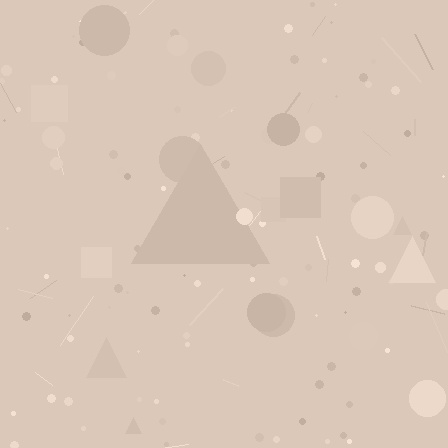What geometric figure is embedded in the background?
A triangle is embedded in the background.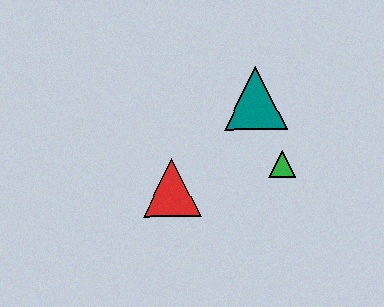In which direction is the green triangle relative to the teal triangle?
The green triangle is below the teal triangle.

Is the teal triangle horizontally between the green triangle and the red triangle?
Yes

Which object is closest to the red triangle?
The green triangle is closest to the red triangle.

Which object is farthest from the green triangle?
The red triangle is farthest from the green triangle.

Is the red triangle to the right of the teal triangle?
No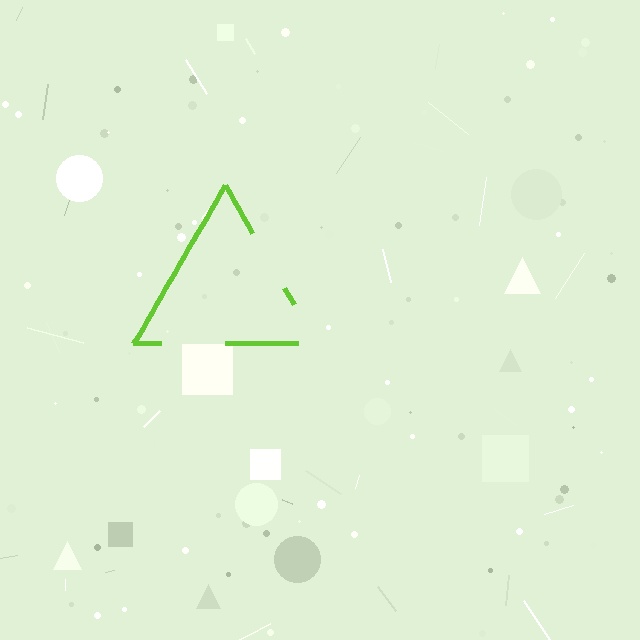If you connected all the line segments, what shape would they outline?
They would outline a triangle.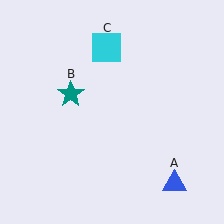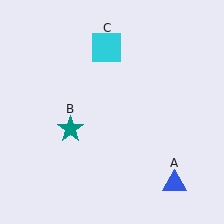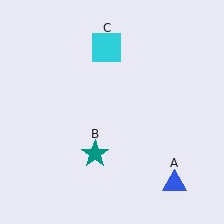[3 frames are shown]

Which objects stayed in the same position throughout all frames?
Blue triangle (object A) and cyan square (object C) remained stationary.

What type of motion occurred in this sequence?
The teal star (object B) rotated counterclockwise around the center of the scene.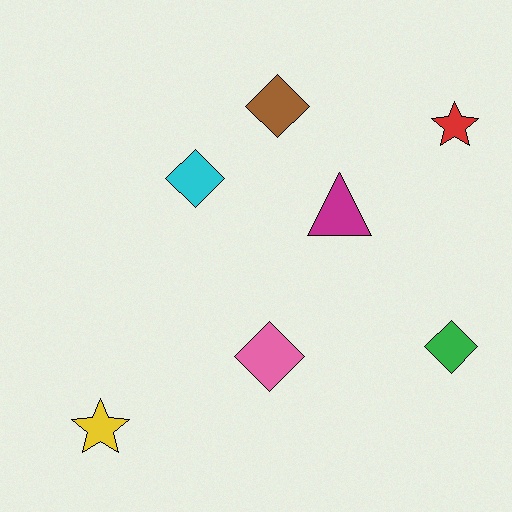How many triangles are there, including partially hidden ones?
There is 1 triangle.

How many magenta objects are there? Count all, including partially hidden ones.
There is 1 magenta object.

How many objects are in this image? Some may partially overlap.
There are 7 objects.